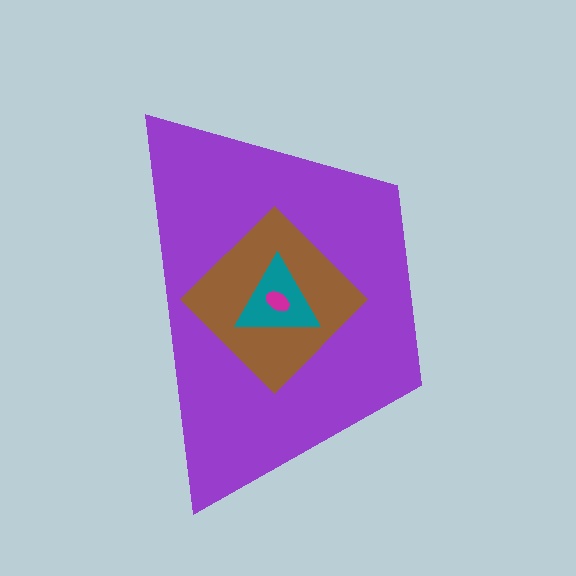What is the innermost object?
The magenta ellipse.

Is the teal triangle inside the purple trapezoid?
Yes.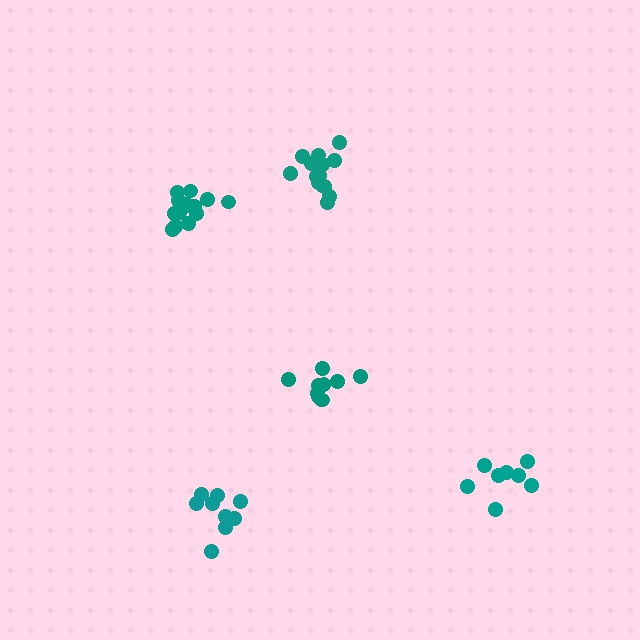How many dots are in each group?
Group 1: 14 dots, Group 2: 14 dots, Group 3: 8 dots, Group 4: 10 dots, Group 5: 11 dots (57 total).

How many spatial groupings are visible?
There are 5 spatial groupings.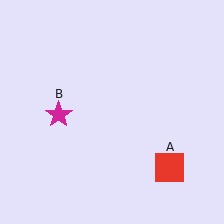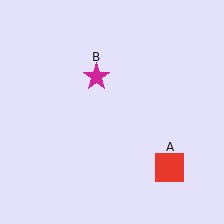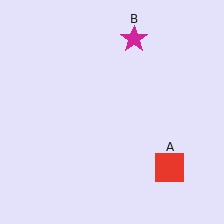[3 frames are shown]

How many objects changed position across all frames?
1 object changed position: magenta star (object B).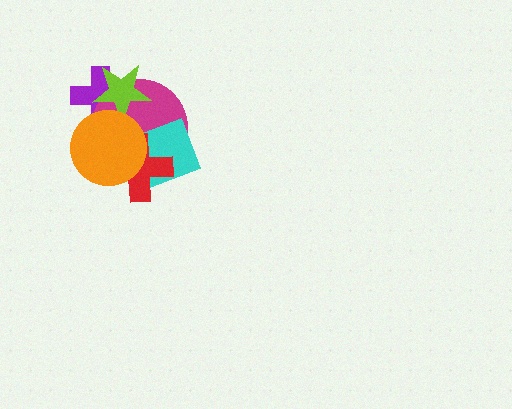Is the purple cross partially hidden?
Yes, it is partially covered by another shape.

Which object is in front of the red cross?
The orange circle is in front of the red cross.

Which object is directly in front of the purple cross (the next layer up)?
The magenta circle is directly in front of the purple cross.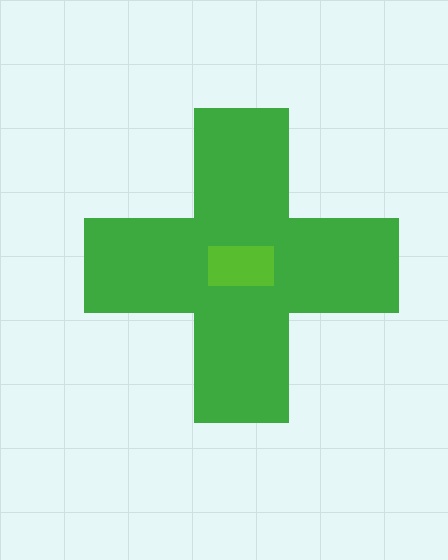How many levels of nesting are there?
2.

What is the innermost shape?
The lime rectangle.